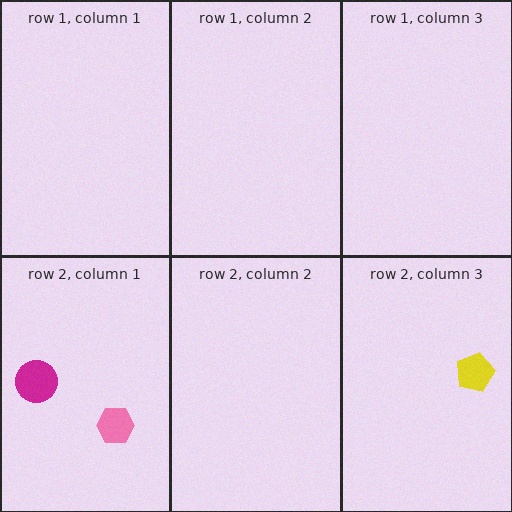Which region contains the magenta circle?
The row 2, column 1 region.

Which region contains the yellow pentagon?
The row 2, column 3 region.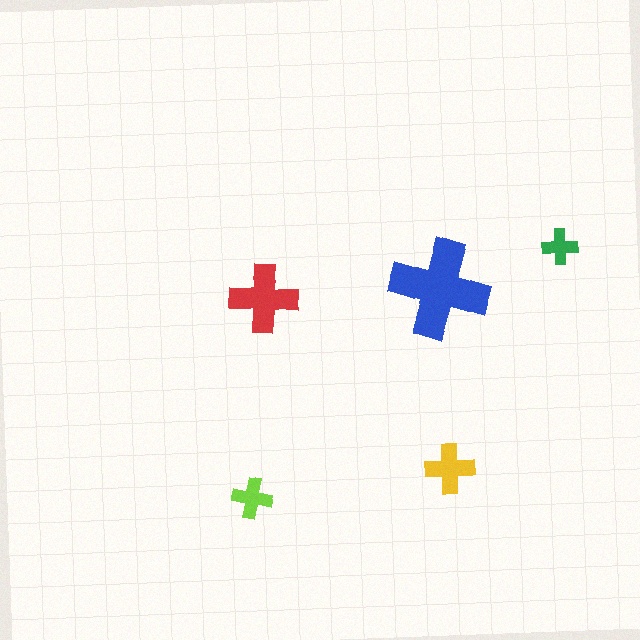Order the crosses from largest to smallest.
the blue one, the red one, the yellow one, the lime one, the green one.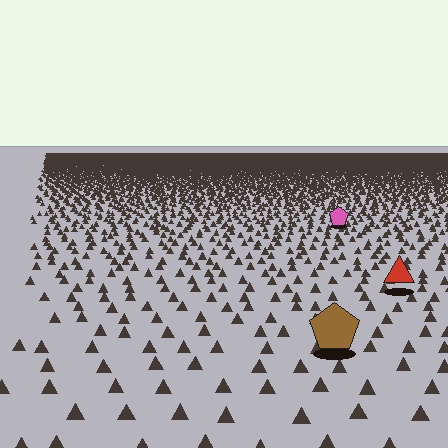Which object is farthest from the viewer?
The pink pentagon is farthest from the viewer. It appears smaller and the ground texture around it is denser.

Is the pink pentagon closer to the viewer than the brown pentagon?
No. The brown pentagon is closer — you can tell from the texture gradient: the ground texture is coarser near it.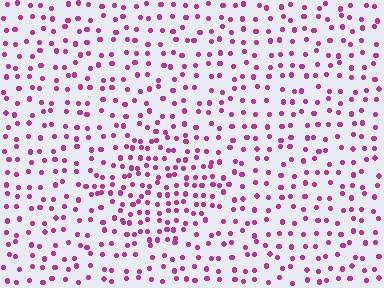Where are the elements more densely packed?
The elements are more densely packed inside the diamond boundary.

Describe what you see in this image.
The image contains small magenta elements arranged at two different densities. A diamond-shaped region is visible where the elements are more densely packed than the surrounding area.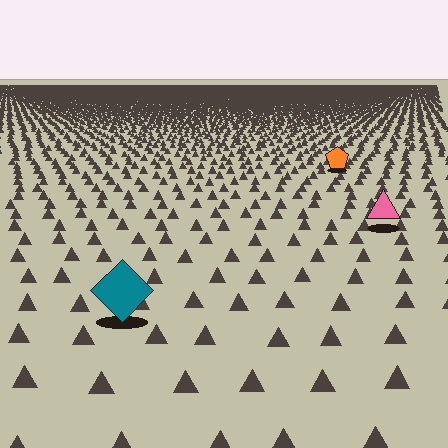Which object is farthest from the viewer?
The orange pentagon is farthest from the viewer. It appears smaller and the ground texture around it is denser.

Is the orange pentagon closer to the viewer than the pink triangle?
No. The pink triangle is closer — you can tell from the texture gradient: the ground texture is coarser near it.